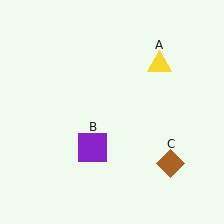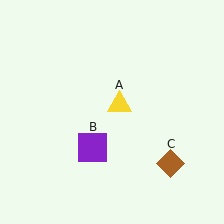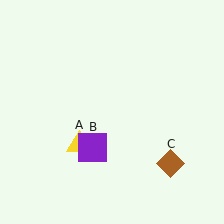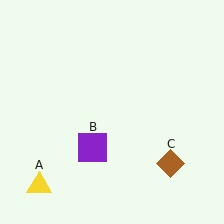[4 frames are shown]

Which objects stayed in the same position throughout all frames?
Purple square (object B) and brown diamond (object C) remained stationary.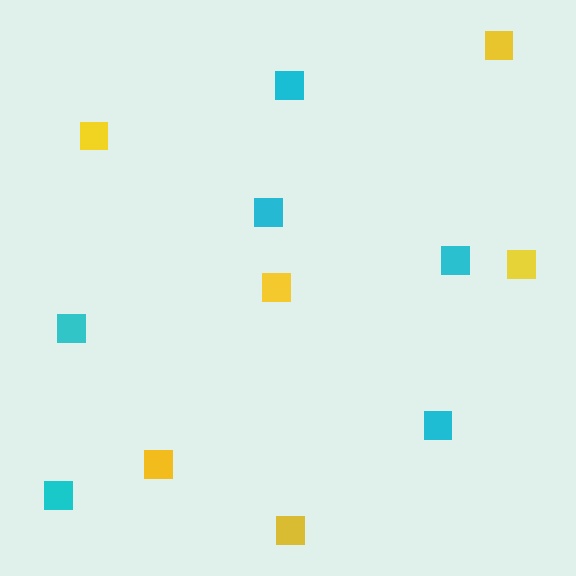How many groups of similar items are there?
There are 2 groups: one group of cyan squares (6) and one group of yellow squares (6).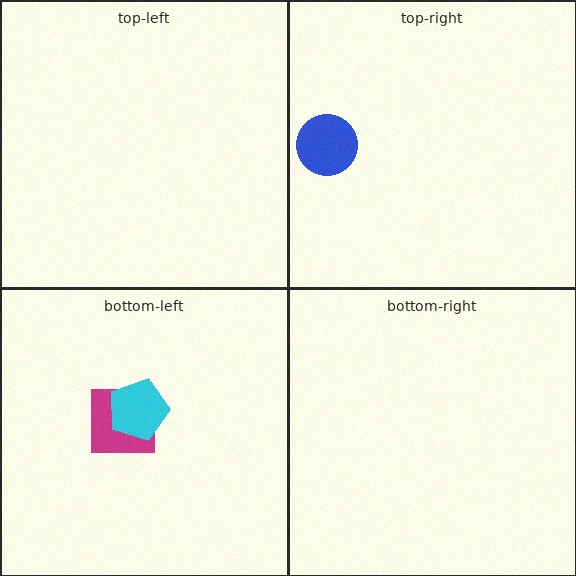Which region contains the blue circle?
The top-right region.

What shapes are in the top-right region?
The blue circle.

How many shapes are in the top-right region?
1.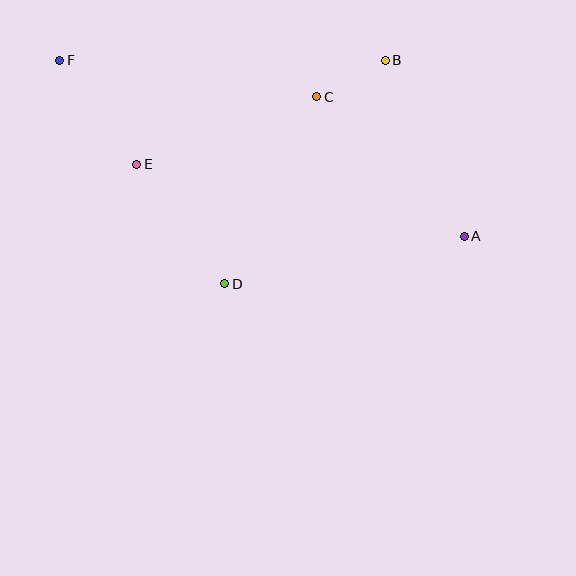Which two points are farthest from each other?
Points A and F are farthest from each other.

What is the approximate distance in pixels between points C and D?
The distance between C and D is approximately 208 pixels.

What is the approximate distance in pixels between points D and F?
The distance between D and F is approximately 278 pixels.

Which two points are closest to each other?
Points B and C are closest to each other.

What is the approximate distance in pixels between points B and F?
The distance between B and F is approximately 325 pixels.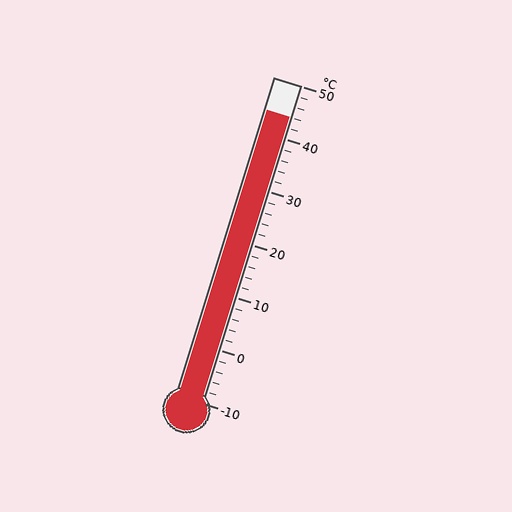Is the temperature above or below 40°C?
The temperature is above 40°C.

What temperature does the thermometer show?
The thermometer shows approximately 44°C.